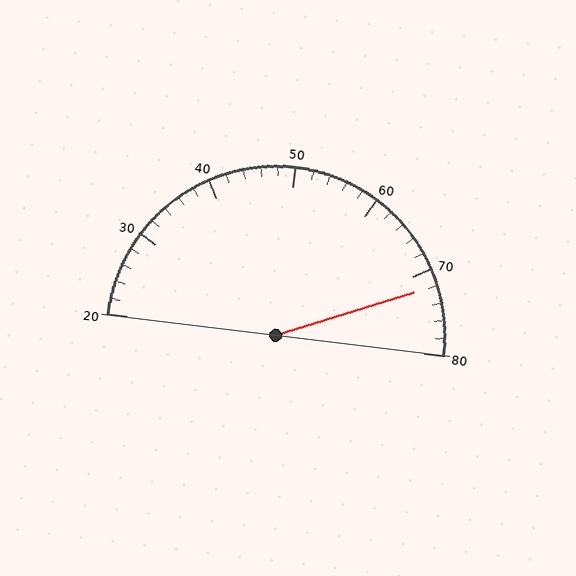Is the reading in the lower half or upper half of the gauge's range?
The reading is in the upper half of the range (20 to 80).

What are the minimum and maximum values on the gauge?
The gauge ranges from 20 to 80.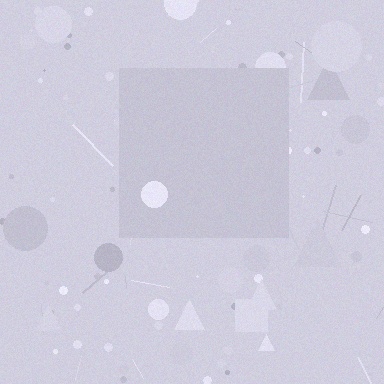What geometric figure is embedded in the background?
A square is embedded in the background.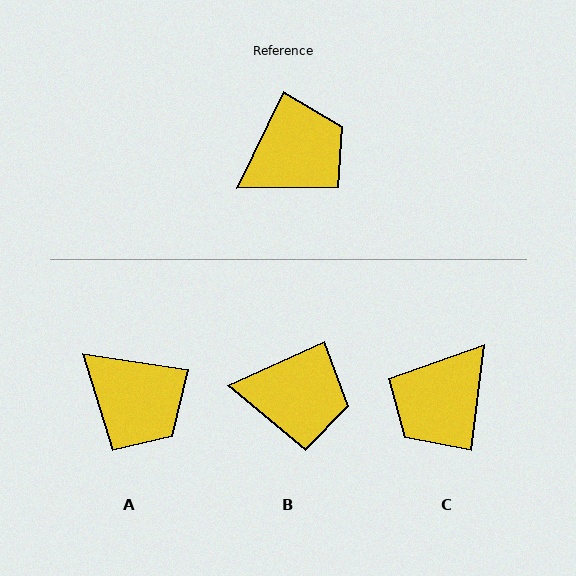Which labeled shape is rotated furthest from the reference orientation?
C, about 161 degrees away.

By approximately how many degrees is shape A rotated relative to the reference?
Approximately 73 degrees clockwise.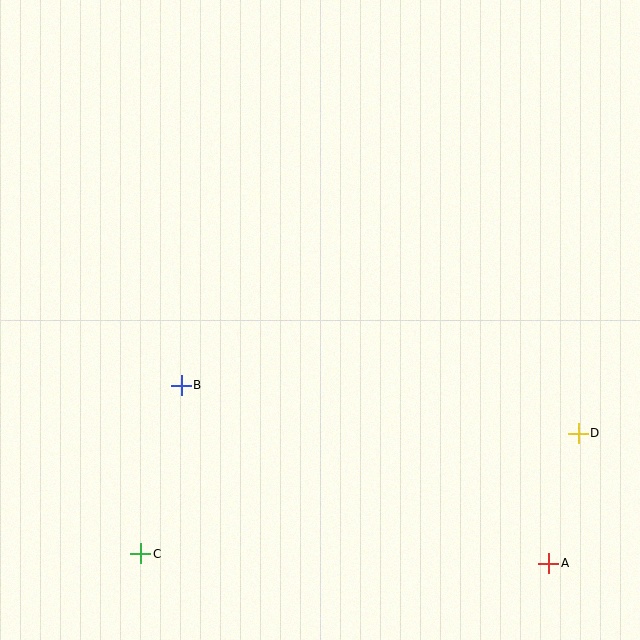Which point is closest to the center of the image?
Point B at (181, 385) is closest to the center.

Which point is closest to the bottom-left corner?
Point C is closest to the bottom-left corner.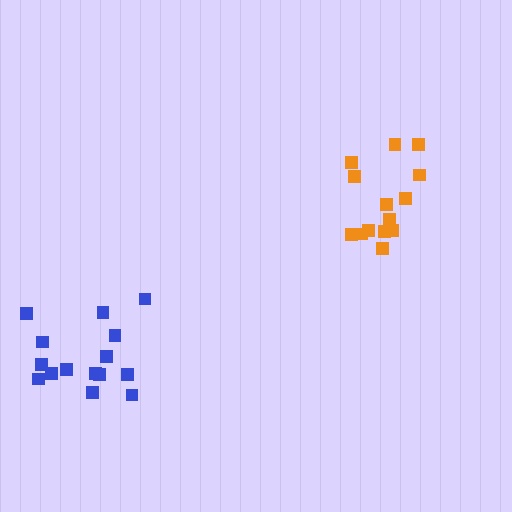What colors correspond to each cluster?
The clusters are colored: blue, orange.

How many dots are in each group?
Group 1: 15 dots, Group 2: 14 dots (29 total).